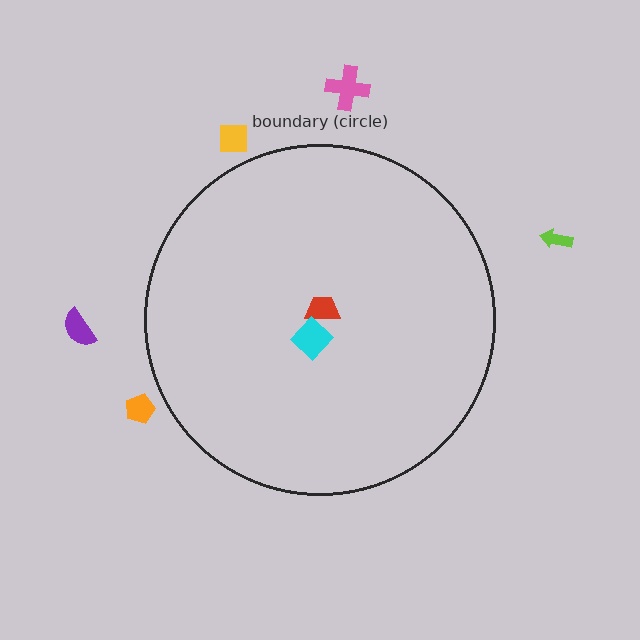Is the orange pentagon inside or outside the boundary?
Outside.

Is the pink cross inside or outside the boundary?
Outside.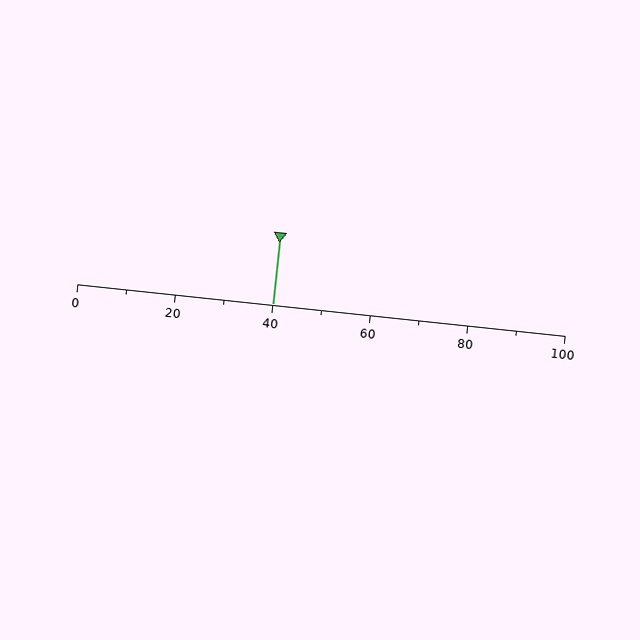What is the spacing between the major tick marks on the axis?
The major ticks are spaced 20 apart.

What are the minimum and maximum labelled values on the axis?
The axis runs from 0 to 100.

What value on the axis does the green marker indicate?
The marker indicates approximately 40.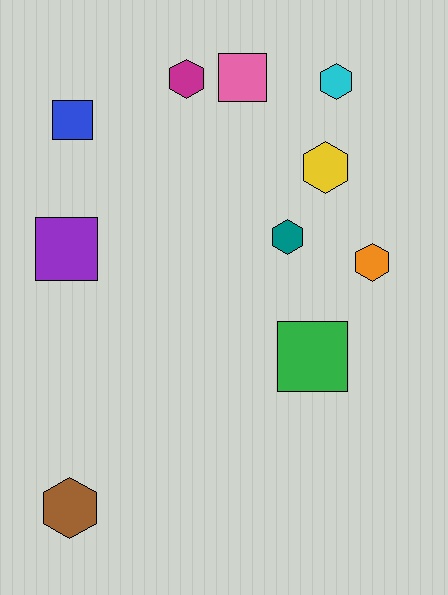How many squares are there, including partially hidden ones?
There are 4 squares.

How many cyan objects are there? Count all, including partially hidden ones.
There is 1 cyan object.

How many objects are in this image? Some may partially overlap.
There are 10 objects.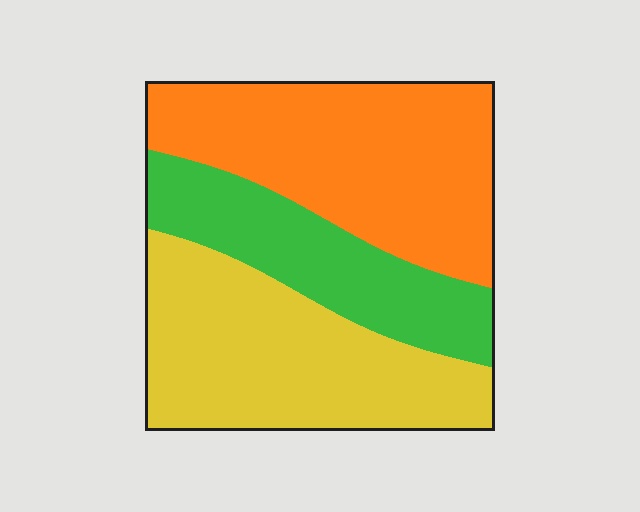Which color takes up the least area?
Green, at roughly 25%.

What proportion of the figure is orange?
Orange takes up between a third and a half of the figure.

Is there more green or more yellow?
Yellow.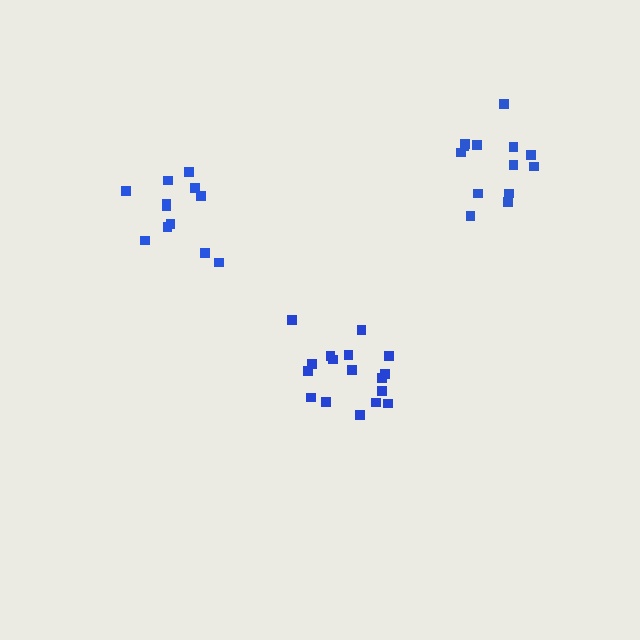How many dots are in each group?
Group 1: 12 dots, Group 2: 13 dots, Group 3: 17 dots (42 total).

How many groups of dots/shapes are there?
There are 3 groups.